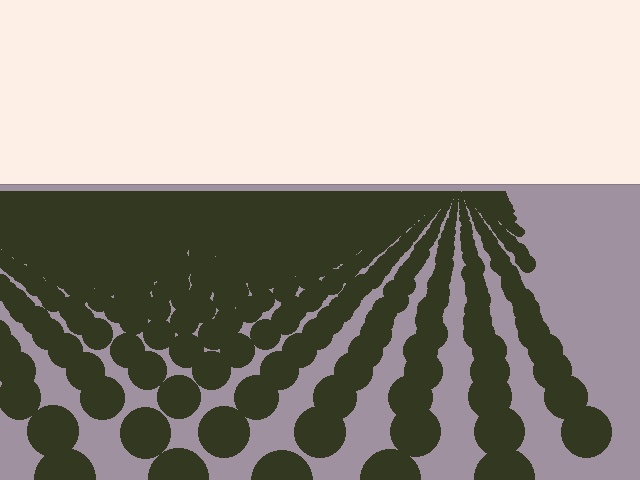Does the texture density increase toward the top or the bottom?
Density increases toward the top.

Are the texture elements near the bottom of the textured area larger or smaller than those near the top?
Larger. Near the bottom, elements are closer to the viewer and appear at a bigger on-screen size.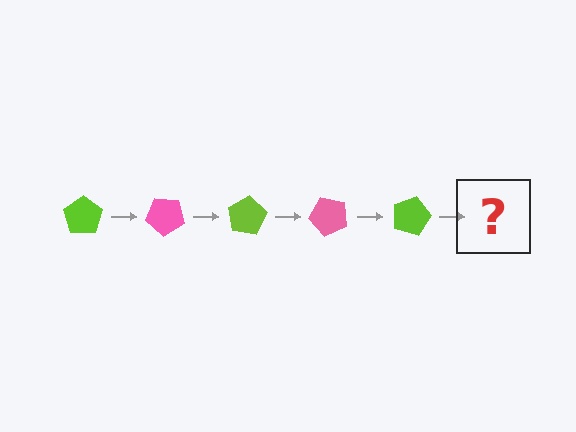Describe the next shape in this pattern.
It should be a pink pentagon, rotated 200 degrees from the start.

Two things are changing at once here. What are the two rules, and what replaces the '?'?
The two rules are that it rotates 40 degrees each step and the color cycles through lime and pink. The '?' should be a pink pentagon, rotated 200 degrees from the start.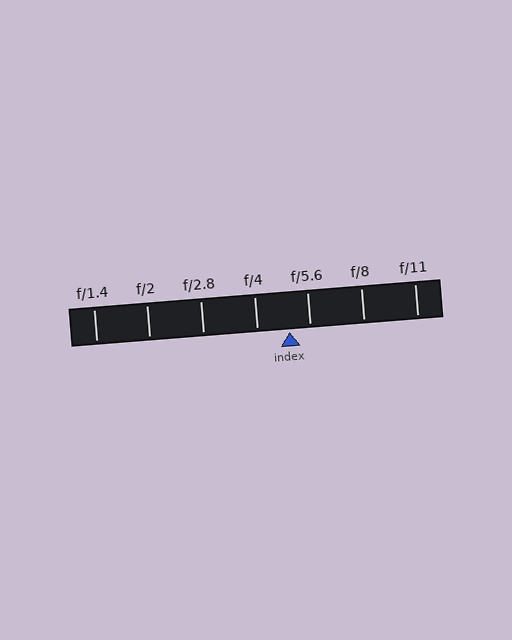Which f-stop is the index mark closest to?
The index mark is closest to f/5.6.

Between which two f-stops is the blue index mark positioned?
The index mark is between f/4 and f/5.6.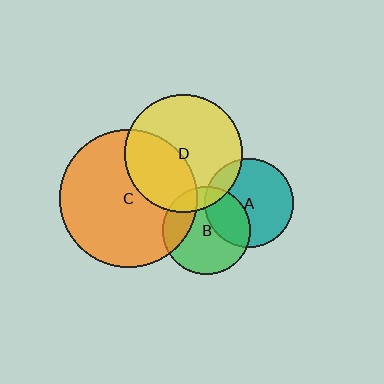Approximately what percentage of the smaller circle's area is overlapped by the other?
Approximately 40%.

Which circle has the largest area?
Circle C (orange).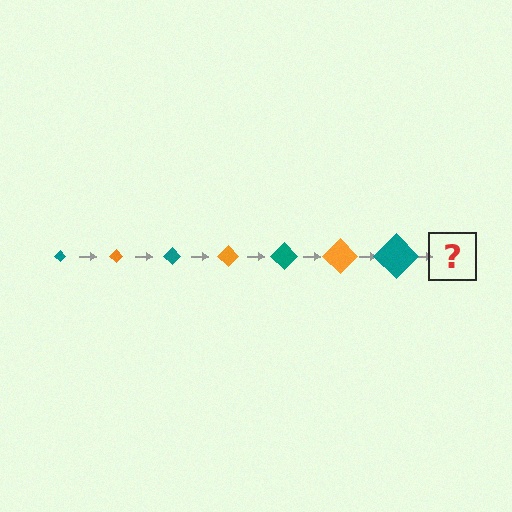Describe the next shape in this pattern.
It should be an orange diamond, larger than the previous one.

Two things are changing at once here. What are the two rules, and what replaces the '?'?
The two rules are that the diamond grows larger each step and the color cycles through teal and orange. The '?' should be an orange diamond, larger than the previous one.